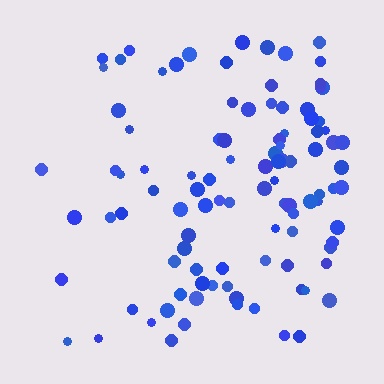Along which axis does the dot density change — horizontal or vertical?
Horizontal.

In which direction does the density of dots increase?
From left to right, with the right side densest.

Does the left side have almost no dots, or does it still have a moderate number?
Still a moderate number, just noticeably fewer than the right.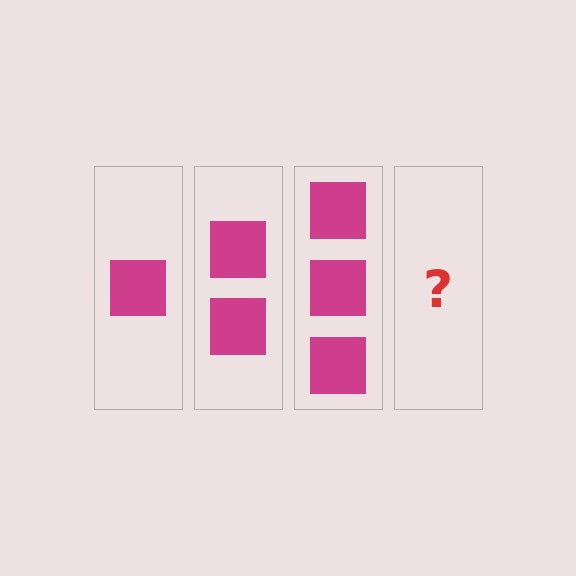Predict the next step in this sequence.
The next step is 4 squares.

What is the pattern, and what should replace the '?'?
The pattern is that each step adds one more square. The '?' should be 4 squares.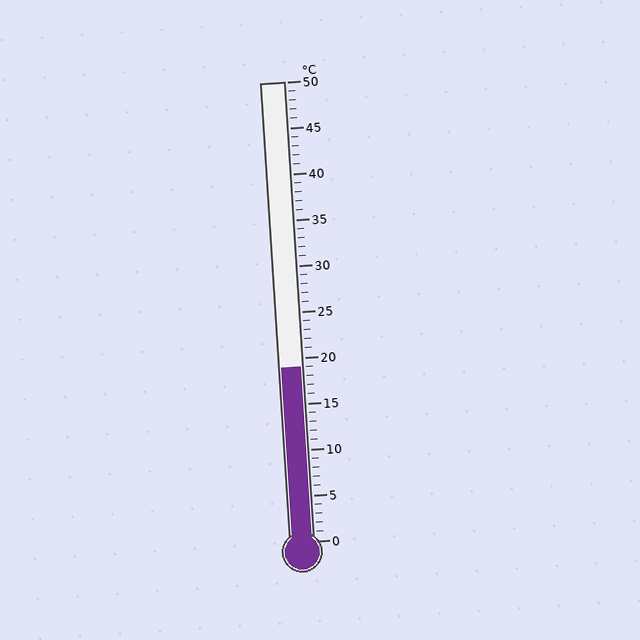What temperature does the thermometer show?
The thermometer shows approximately 19°C.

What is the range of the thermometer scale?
The thermometer scale ranges from 0°C to 50°C.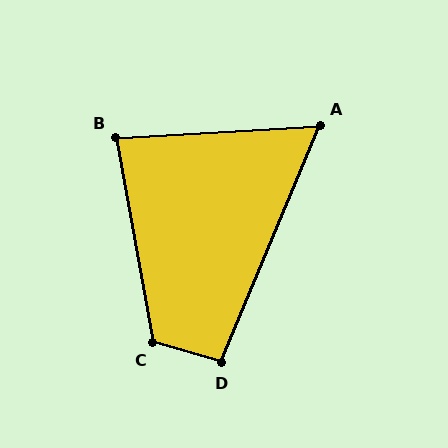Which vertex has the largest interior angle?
C, at approximately 116 degrees.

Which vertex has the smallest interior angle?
A, at approximately 64 degrees.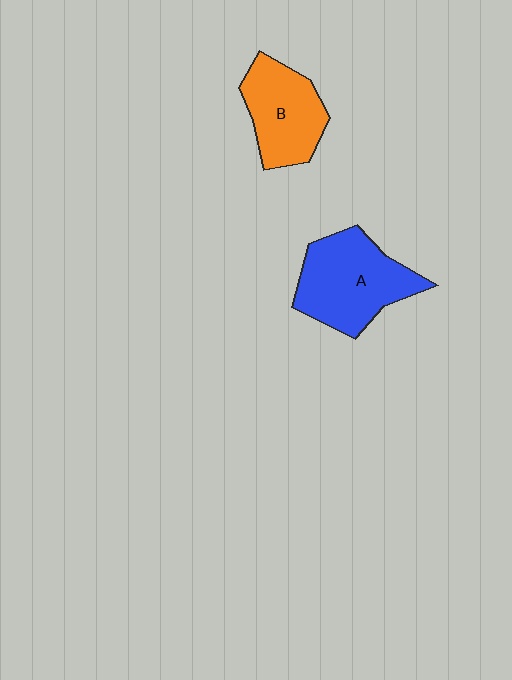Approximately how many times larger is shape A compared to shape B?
Approximately 1.3 times.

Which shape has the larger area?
Shape A (blue).